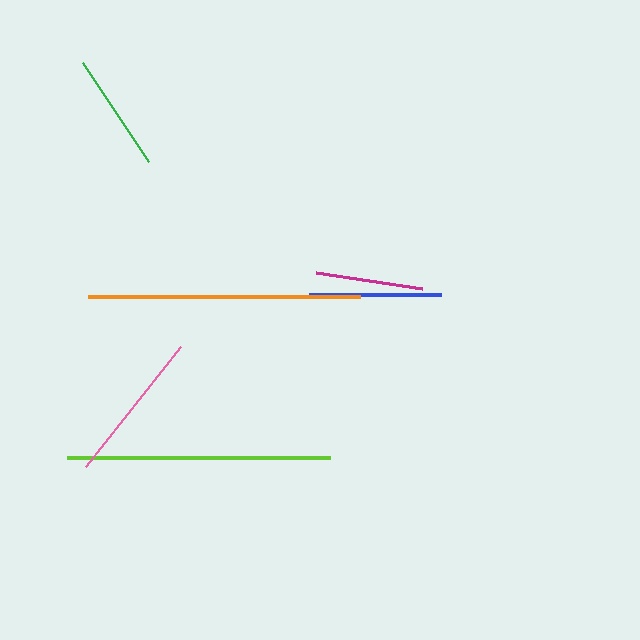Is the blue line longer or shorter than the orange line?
The orange line is longer than the blue line.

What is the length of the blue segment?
The blue segment is approximately 132 pixels long.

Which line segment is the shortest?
The magenta line is the shortest at approximately 107 pixels.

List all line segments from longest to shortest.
From longest to shortest: orange, lime, pink, blue, green, magenta.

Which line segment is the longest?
The orange line is the longest at approximately 271 pixels.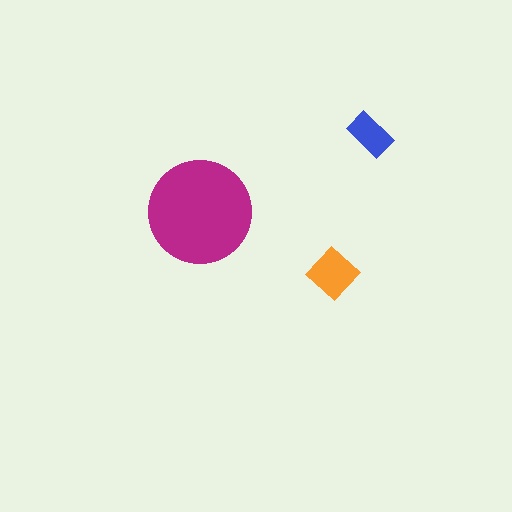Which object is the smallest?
The blue rectangle.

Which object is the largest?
The magenta circle.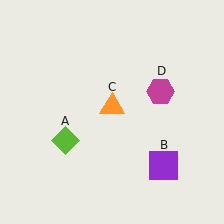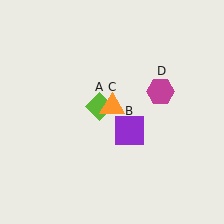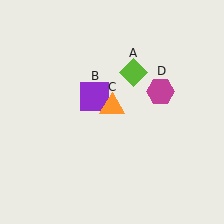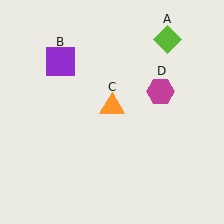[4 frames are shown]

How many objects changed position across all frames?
2 objects changed position: lime diamond (object A), purple square (object B).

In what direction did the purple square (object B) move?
The purple square (object B) moved up and to the left.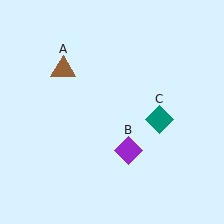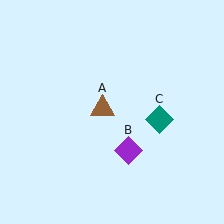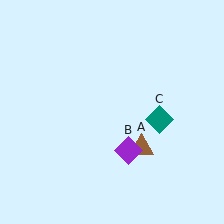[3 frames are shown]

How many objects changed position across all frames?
1 object changed position: brown triangle (object A).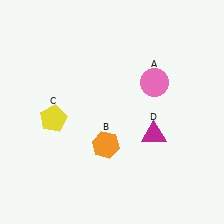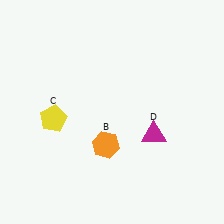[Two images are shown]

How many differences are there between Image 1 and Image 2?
There is 1 difference between the two images.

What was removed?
The pink circle (A) was removed in Image 2.